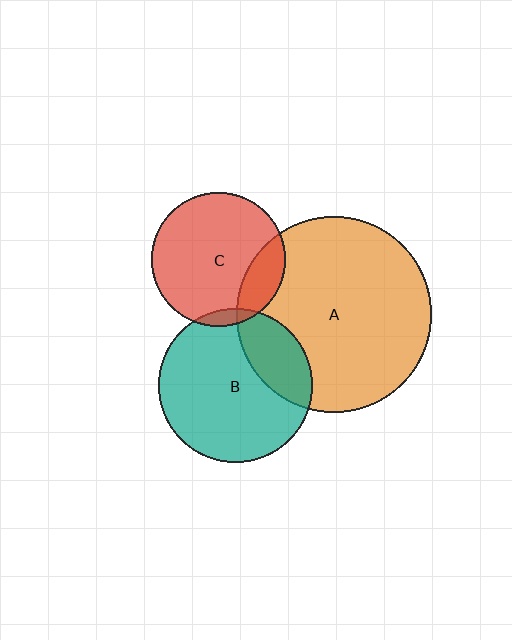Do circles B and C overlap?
Yes.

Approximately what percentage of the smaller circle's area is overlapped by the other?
Approximately 5%.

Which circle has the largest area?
Circle A (orange).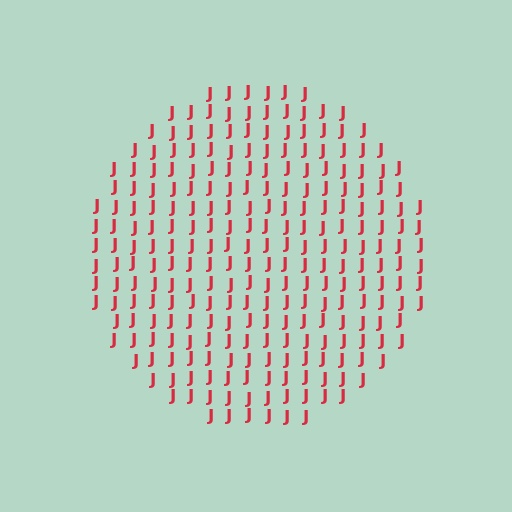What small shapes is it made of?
It is made of small letter J's.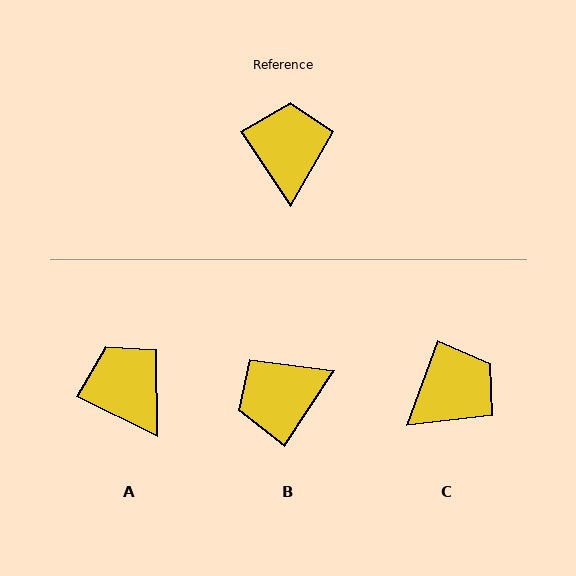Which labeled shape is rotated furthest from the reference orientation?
B, about 112 degrees away.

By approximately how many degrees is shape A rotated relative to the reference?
Approximately 30 degrees counter-clockwise.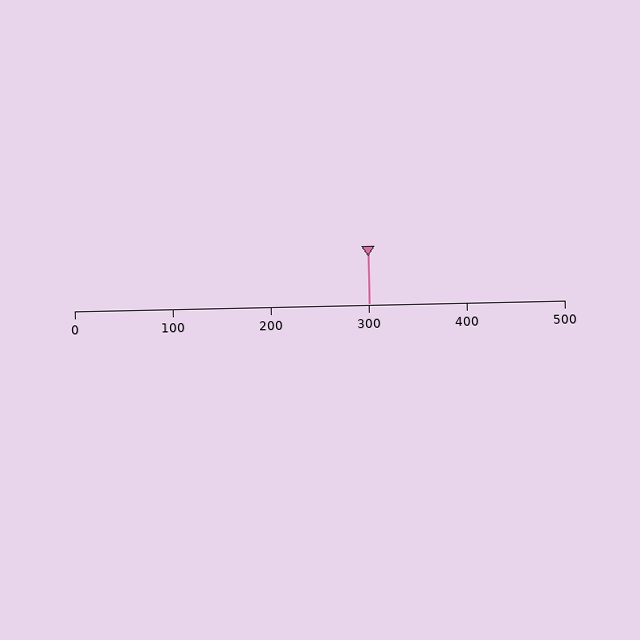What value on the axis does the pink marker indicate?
The marker indicates approximately 300.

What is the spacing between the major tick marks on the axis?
The major ticks are spaced 100 apart.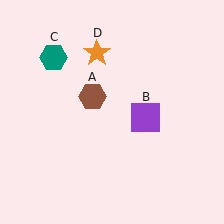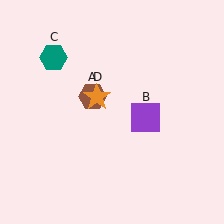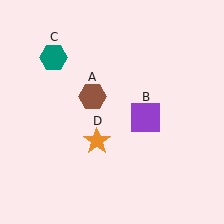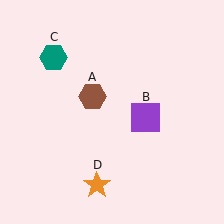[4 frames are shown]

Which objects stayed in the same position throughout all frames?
Brown hexagon (object A) and purple square (object B) and teal hexagon (object C) remained stationary.